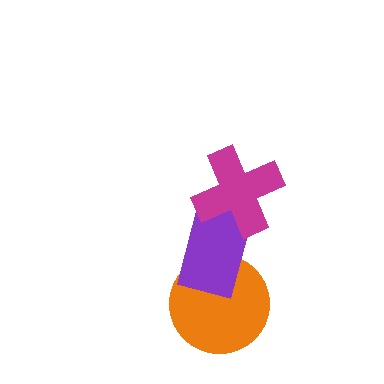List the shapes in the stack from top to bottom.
From top to bottom: the magenta cross, the purple rectangle, the orange circle.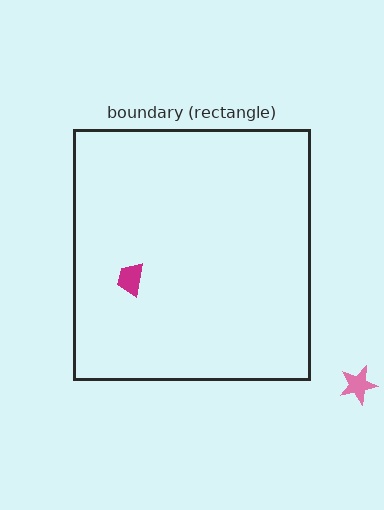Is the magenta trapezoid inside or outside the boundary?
Inside.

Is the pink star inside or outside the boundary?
Outside.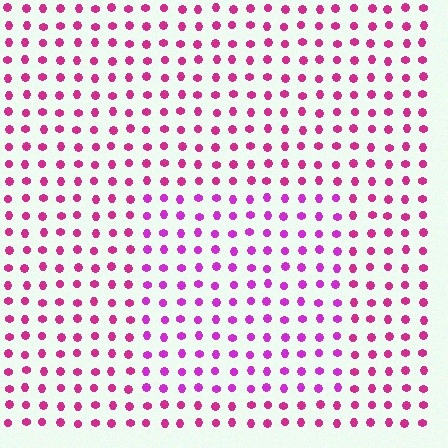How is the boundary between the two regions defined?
The boundary is defined purely by a slight shift in hue (about 25 degrees). Spacing, size, and orientation are identical on both sides.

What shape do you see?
I see a rectangle.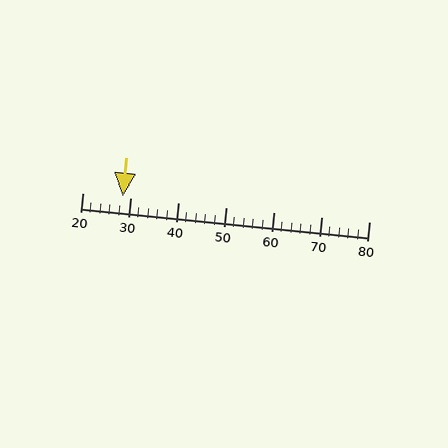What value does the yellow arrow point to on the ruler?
The yellow arrow points to approximately 28.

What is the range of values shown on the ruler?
The ruler shows values from 20 to 80.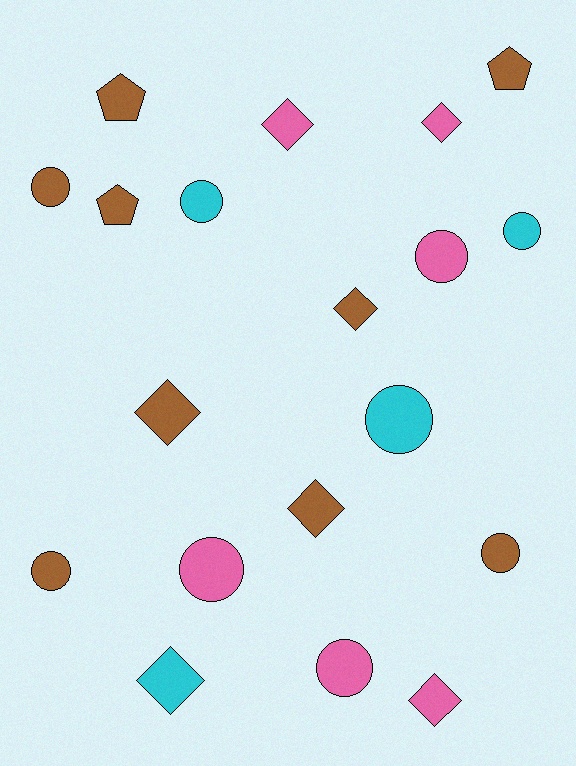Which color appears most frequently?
Brown, with 9 objects.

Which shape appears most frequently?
Circle, with 9 objects.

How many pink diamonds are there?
There are 3 pink diamonds.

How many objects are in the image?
There are 19 objects.